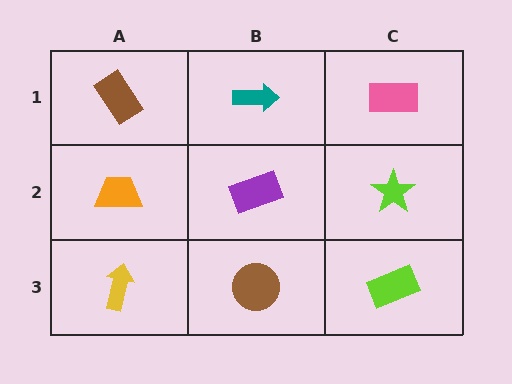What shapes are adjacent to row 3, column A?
An orange trapezoid (row 2, column A), a brown circle (row 3, column B).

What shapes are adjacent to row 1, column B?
A purple rectangle (row 2, column B), a brown rectangle (row 1, column A), a pink rectangle (row 1, column C).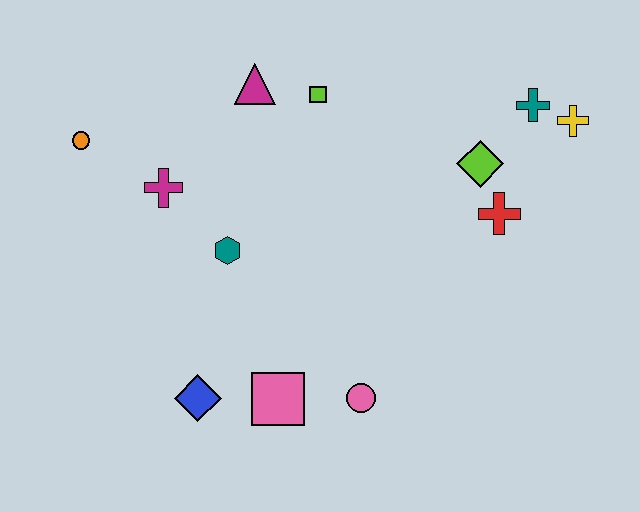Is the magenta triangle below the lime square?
No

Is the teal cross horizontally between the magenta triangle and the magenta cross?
No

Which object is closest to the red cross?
The lime diamond is closest to the red cross.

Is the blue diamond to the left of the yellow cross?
Yes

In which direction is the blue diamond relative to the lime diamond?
The blue diamond is to the left of the lime diamond.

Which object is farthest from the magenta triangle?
The pink circle is farthest from the magenta triangle.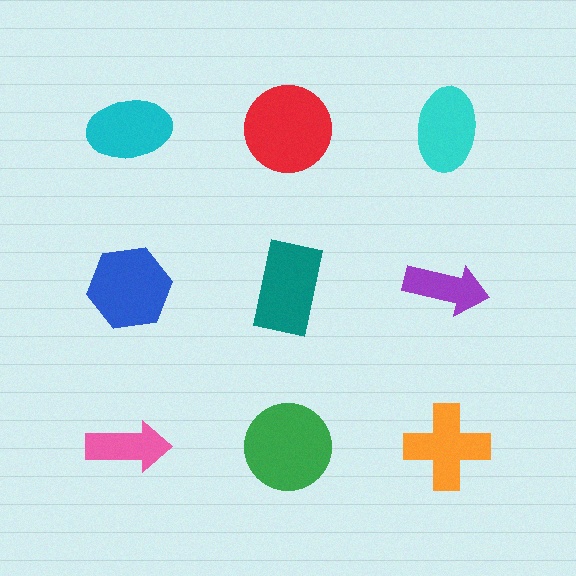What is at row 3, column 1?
A pink arrow.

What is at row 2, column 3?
A purple arrow.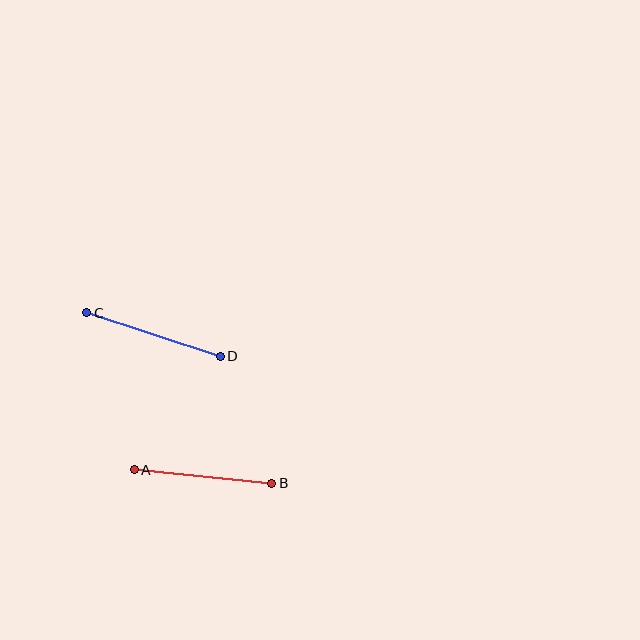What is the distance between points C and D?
The distance is approximately 141 pixels.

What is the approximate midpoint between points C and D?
The midpoint is at approximately (153, 335) pixels.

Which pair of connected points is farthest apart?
Points C and D are farthest apart.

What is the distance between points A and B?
The distance is approximately 138 pixels.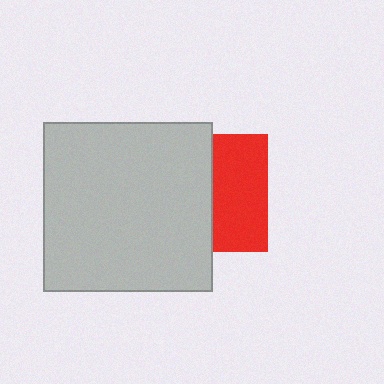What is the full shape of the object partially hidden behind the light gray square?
The partially hidden object is a red square.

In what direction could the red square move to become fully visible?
The red square could move right. That would shift it out from behind the light gray square entirely.